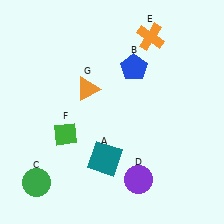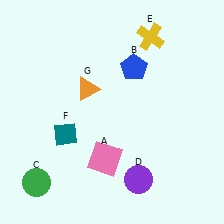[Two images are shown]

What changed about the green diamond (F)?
In Image 1, F is green. In Image 2, it changed to teal.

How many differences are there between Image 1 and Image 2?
There are 3 differences between the two images.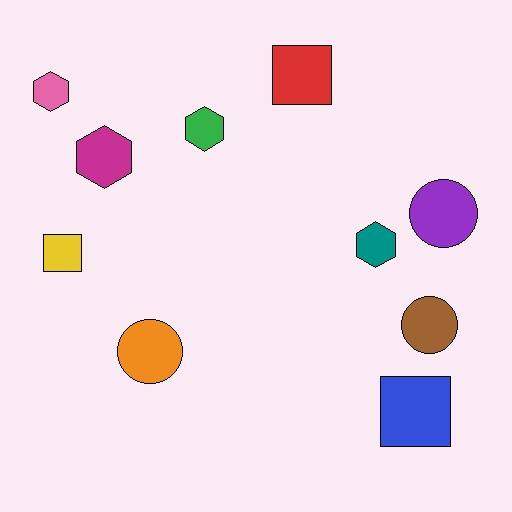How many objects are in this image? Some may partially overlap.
There are 10 objects.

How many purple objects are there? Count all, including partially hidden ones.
There is 1 purple object.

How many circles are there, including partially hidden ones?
There are 3 circles.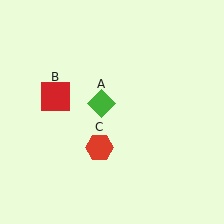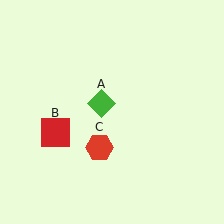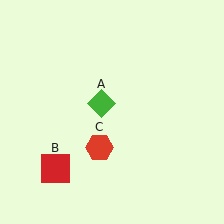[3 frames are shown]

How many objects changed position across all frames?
1 object changed position: red square (object B).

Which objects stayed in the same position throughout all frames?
Green diamond (object A) and red hexagon (object C) remained stationary.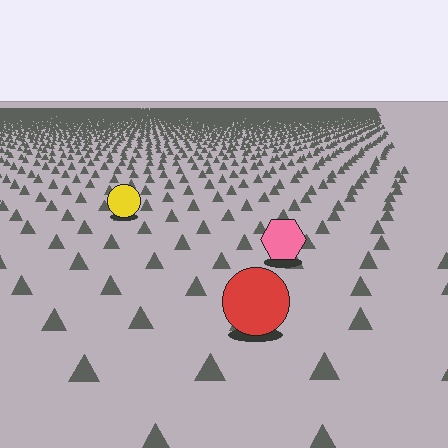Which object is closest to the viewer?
The red circle is closest. The texture marks near it are larger and more spread out.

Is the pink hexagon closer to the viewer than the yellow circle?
Yes. The pink hexagon is closer — you can tell from the texture gradient: the ground texture is coarser near it.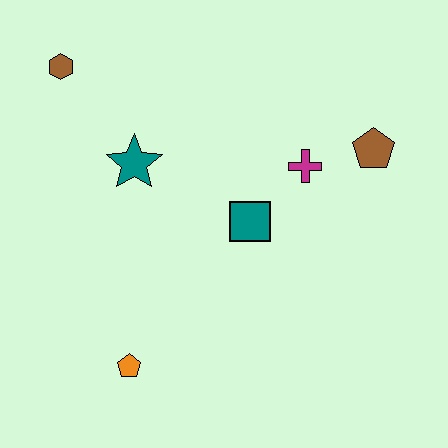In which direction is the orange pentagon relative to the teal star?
The orange pentagon is below the teal star.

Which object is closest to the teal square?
The magenta cross is closest to the teal square.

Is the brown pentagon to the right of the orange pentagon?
Yes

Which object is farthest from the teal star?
The brown pentagon is farthest from the teal star.